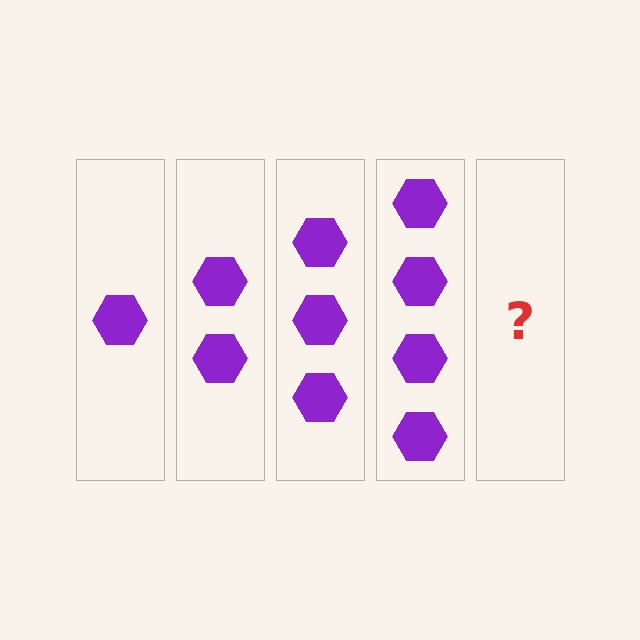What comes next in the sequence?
The next element should be 5 hexagons.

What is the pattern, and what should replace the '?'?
The pattern is that each step adds one more hexagon. The '?' should be 5 hexagons.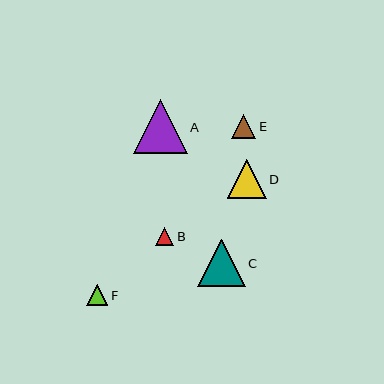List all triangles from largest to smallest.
From largest to smallest: A, C, D, E, F, B.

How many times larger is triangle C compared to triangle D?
Triangle C is approximately 1.2 times the size of triangle D.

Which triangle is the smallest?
Triangle B is the smallest with a size of approximately 18 pixels.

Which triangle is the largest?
Triangle A is the largest with a size of approximately 54 pixels.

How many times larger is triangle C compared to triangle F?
Triangle C is approximately 2.2 times the size of triangle F.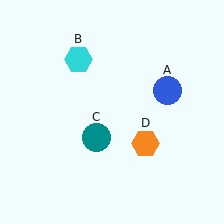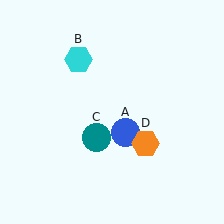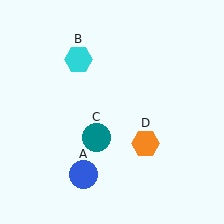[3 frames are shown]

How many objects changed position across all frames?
1 object changed position: blue circle (object A).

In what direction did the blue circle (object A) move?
The blue circle (object A) moved down and to the left.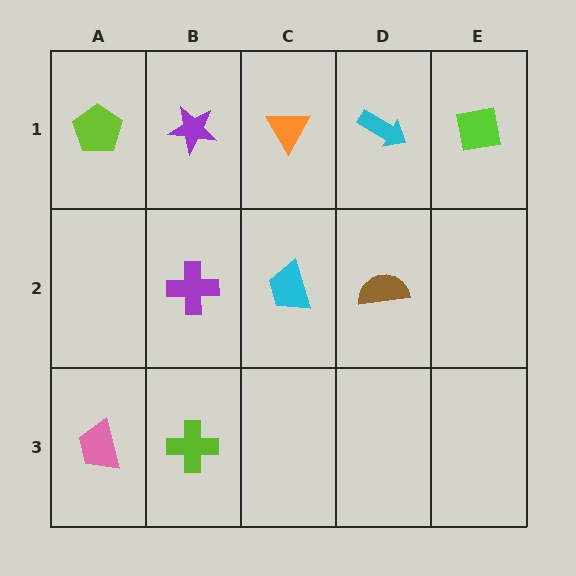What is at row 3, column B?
A lime cross.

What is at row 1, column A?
A lime pentagon.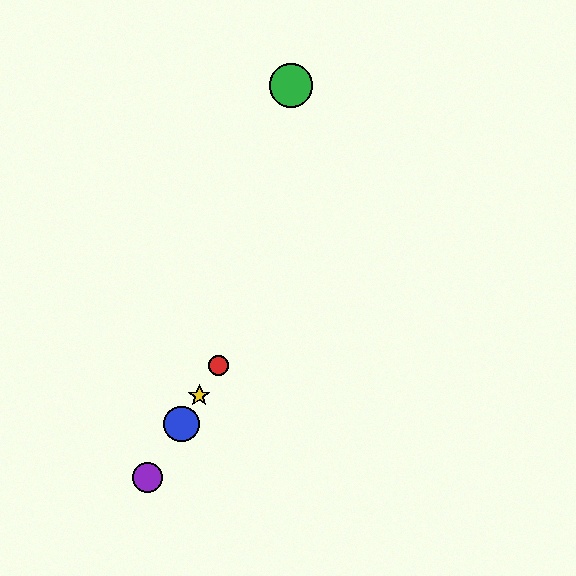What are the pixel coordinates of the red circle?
The red circle is at (218, 365).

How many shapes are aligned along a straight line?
4 shapes (the red circle, the blue circle, the yellow star, the purple circle) are aligned along a straight line.